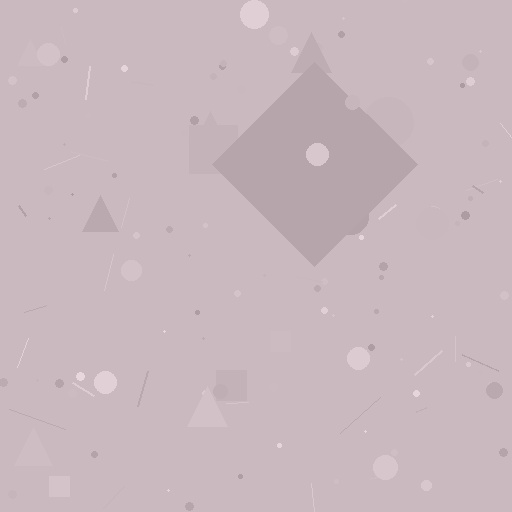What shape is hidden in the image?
A diamond is hidden in the image.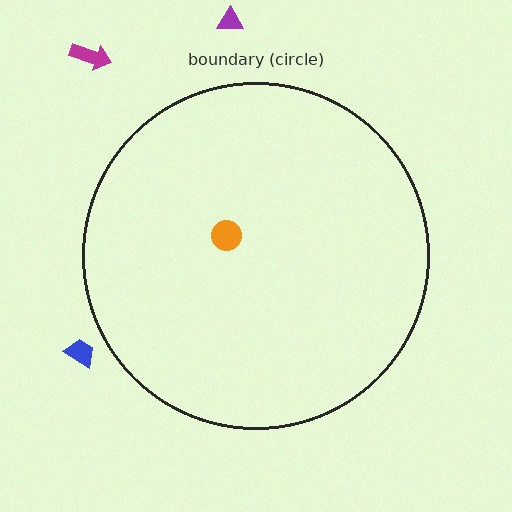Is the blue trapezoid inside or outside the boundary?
Outside.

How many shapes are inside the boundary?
1 inside, 3 outside.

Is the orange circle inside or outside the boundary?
Inside.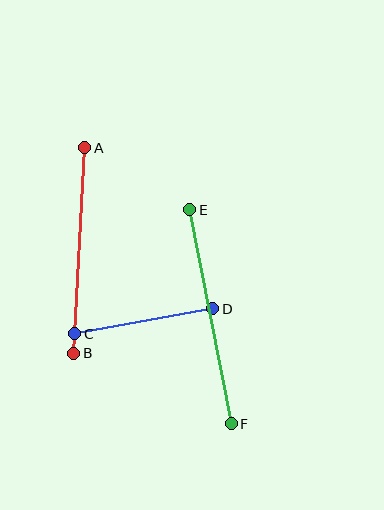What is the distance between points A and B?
The distance is approximately 205 pixels.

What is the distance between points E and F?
The distance is approximately 218 pixels.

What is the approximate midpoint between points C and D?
The midpoint is at approximately (144, 321) pixels.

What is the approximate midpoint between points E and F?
The midpoint is at approximately (211, 317) pixels.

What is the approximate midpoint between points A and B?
The midpoint is at approximately (79, 251) pixels.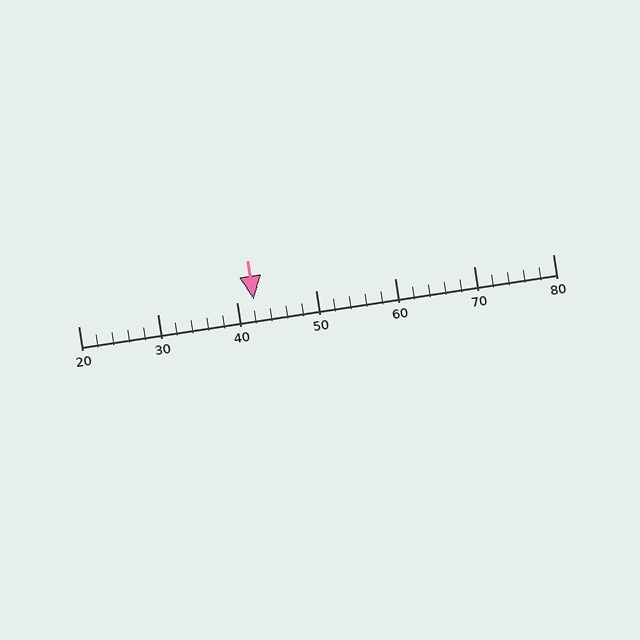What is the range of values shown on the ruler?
The ruler shows values from 20 to 80.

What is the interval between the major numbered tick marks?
The major tick marks are spaced 10 units apart.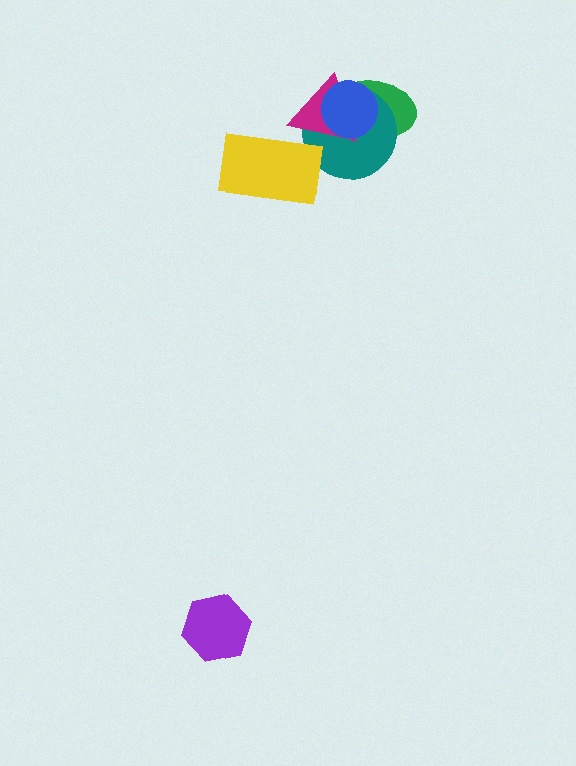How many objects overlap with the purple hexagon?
0 objects overlap with the purple hexagon.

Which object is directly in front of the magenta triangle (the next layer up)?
The blue circle is directly in front of the magenta triangle.